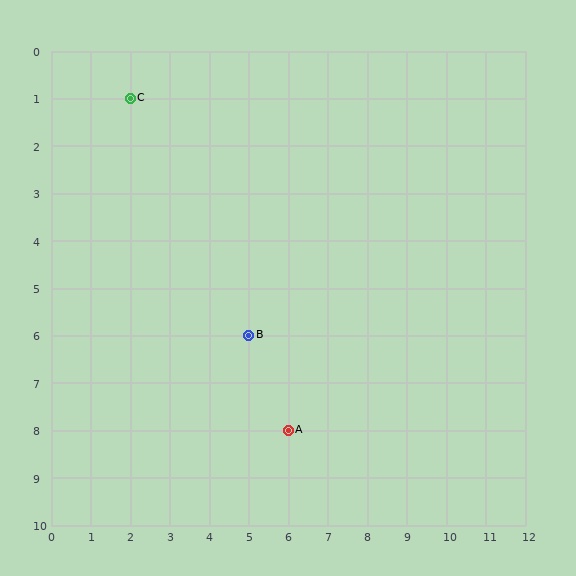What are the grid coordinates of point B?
Point B is at grid coordinates (5, 6).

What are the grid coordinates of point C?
Point C is at grid coordinates (2, 1).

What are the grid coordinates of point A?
Point A is at grid coordinates (6, 8).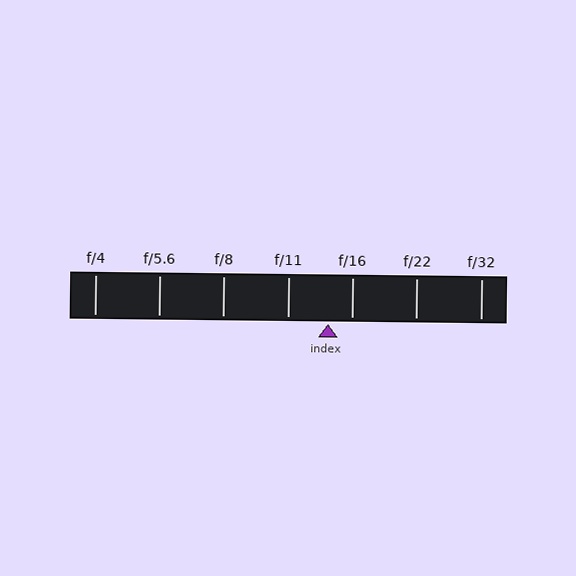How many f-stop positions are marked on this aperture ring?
There are 7 f-stop positions marked.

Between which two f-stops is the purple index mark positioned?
The index mark is between f/11 and f/16.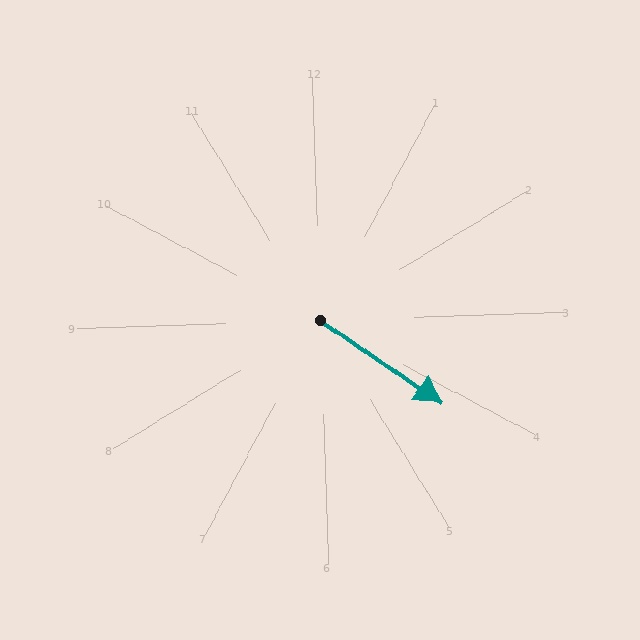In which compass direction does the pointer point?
Southeast.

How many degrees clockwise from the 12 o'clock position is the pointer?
Approximately 126 degrees.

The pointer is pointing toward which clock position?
Roughly 4 o'clock.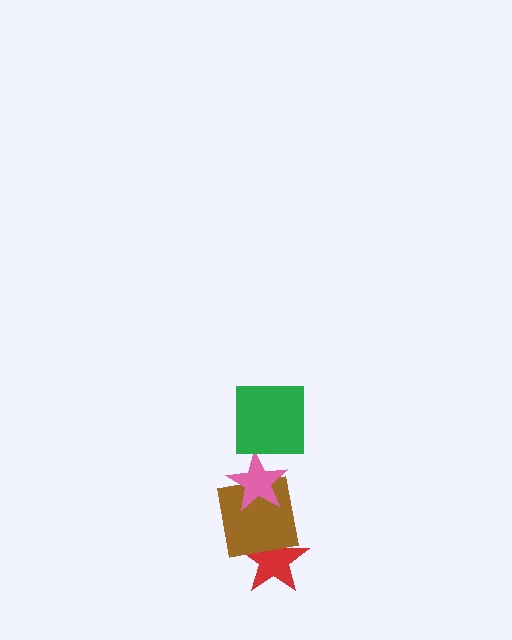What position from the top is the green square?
The green square is 1st from the top.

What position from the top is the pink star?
The pink star is 2nd from the top.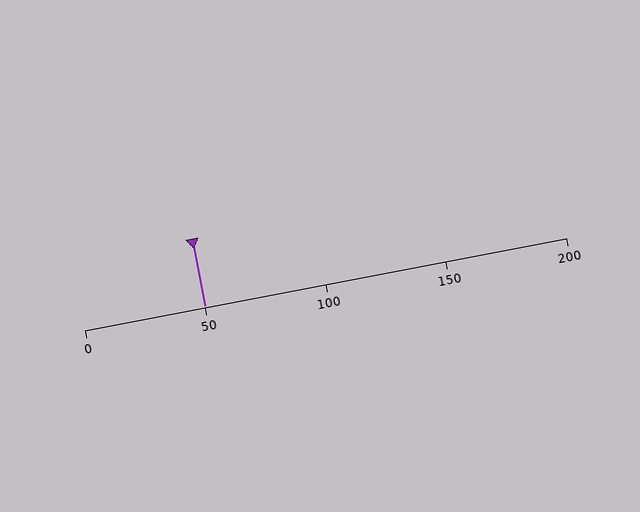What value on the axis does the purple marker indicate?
The marker indicates approximately 50.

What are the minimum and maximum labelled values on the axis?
The axis runs from 0 to 200.